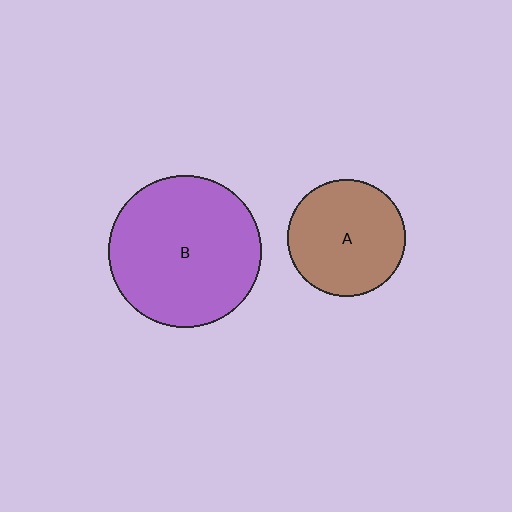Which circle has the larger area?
Circle B (purple).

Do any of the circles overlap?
No, none of the circles overlap.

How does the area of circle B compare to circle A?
Approximately 1.7 times.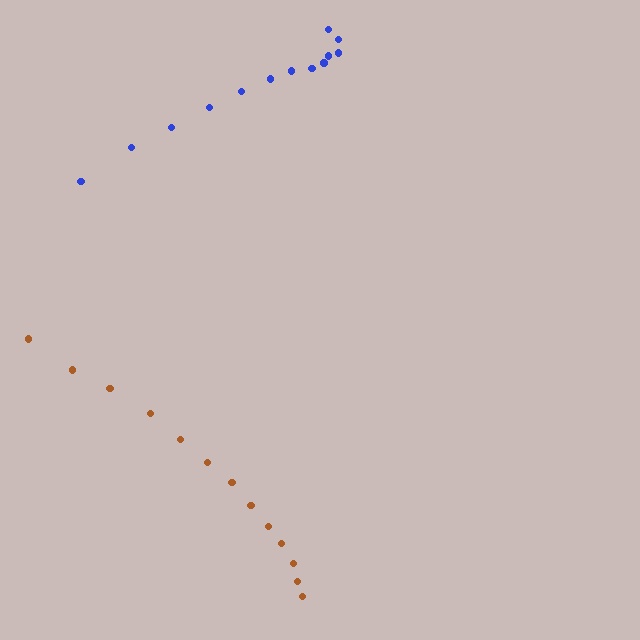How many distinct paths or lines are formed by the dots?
There are 2 distinct paths.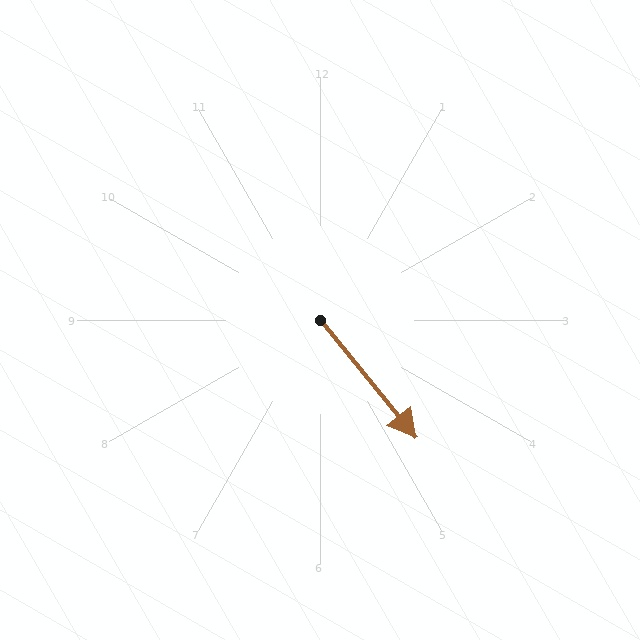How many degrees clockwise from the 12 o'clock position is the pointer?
Approximately 141 degrees.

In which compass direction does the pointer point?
Southeast.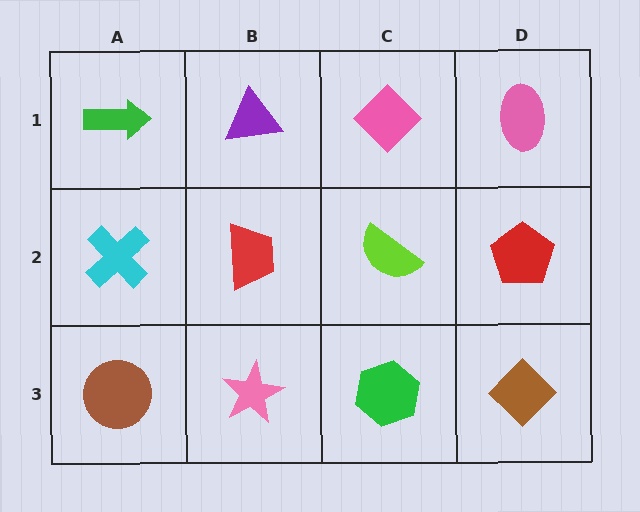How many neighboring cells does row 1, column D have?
2.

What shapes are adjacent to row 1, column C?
A lime semicircle (row 2, column C), a purple triangle (row 1, column B), a pink ellipse (row 1, column D).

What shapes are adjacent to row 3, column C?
A lime semicircle (row 2, column C), a pink star (row 3, column B), a brown diamond (row 3, column D).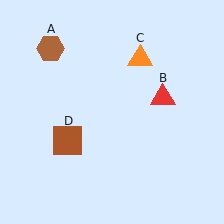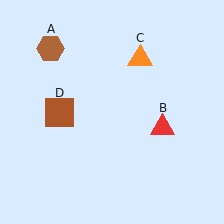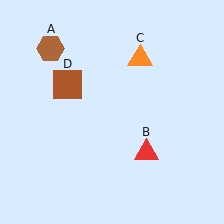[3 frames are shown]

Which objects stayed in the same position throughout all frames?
Brown hexagon (object A) and orange triangle (object C) remained stationary.